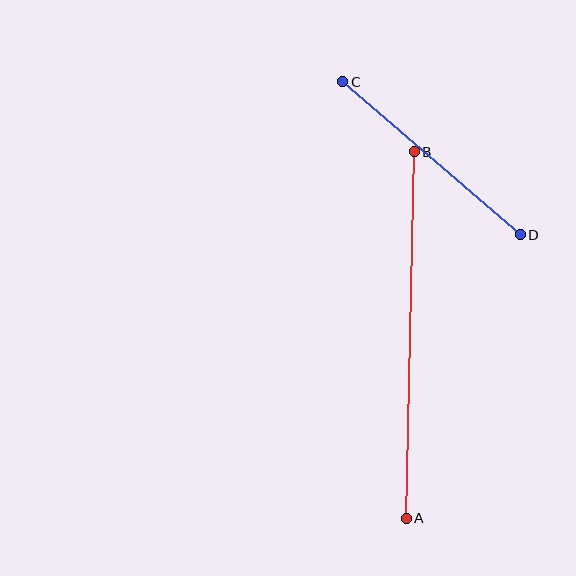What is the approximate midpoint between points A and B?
The midpoint is at approximately (410, 335) pixels.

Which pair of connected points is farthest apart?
Points A and B are farthest apart.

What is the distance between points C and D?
The distance is approximately 234 pixels.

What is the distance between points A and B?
The distance is approximately 367 pixels.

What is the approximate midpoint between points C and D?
The midpoint is at approximately (431, 158) pixels.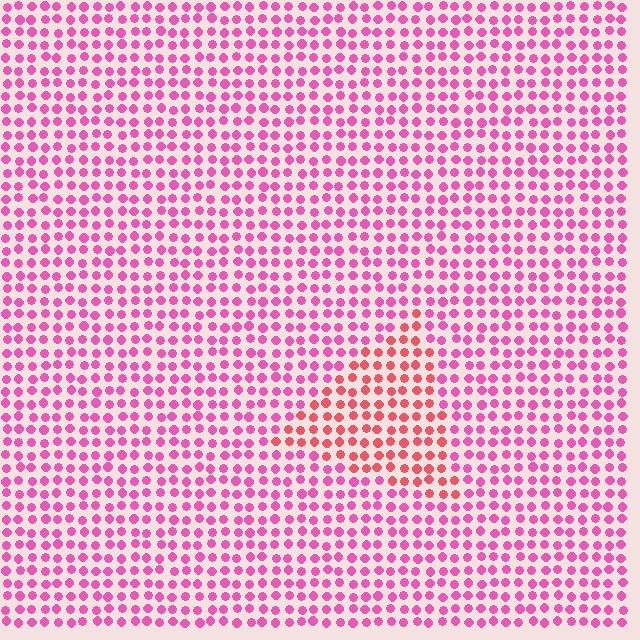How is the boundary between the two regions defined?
The boundary is defined purely by a slight shift in hue (about 33 degrees). Spacing, size, and orientation are identical on both sides.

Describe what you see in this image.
The image is filled with small pink elements in a uniform arrangement. A triangle-shaped region is visible where the elements are tinted to a slightly different hue, forming a subtle color boundary.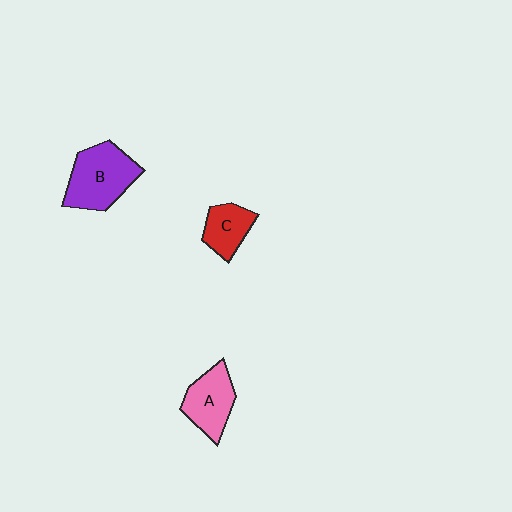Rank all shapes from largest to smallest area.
From largest to smallest: B (purple), A (pink), C (red).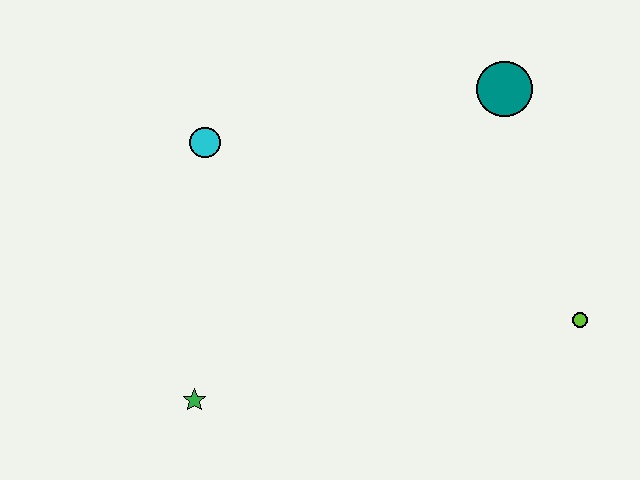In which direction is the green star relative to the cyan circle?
The green star is below the cyan circle.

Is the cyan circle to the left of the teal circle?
Yes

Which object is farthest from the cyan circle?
The lime circle is farthest from the cyan circle.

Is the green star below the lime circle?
Yes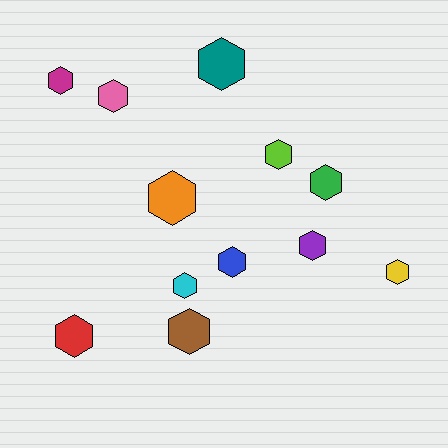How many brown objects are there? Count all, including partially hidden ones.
There is 1 brown object.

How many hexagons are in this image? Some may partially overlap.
There are 12 hexagons.